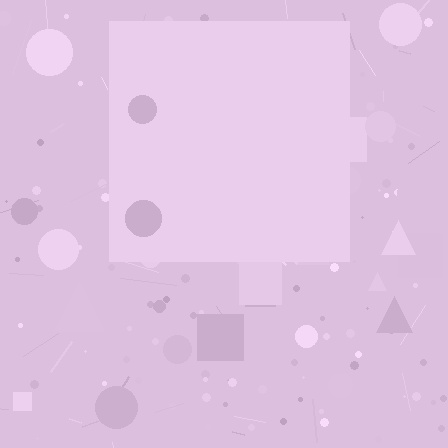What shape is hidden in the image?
A square is hidden in the image.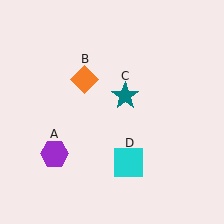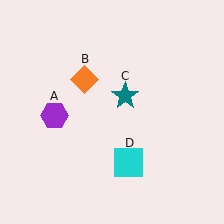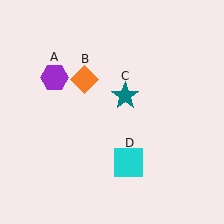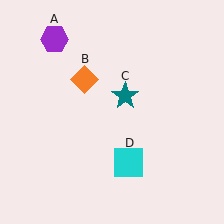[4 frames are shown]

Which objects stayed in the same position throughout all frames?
Orange diamond (object B) and teal star (object C) and cyan square (object D) remained stationary.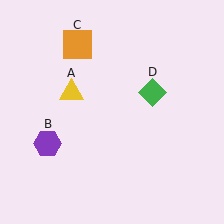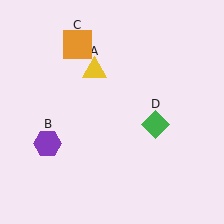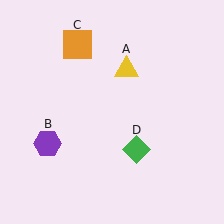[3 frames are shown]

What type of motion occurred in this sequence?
The yellow triangle (object A), green diamond (object D) rotated clockwise around the center of the scene.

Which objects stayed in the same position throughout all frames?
Purple hexagon (object B) and orange square (object C) remained stationary.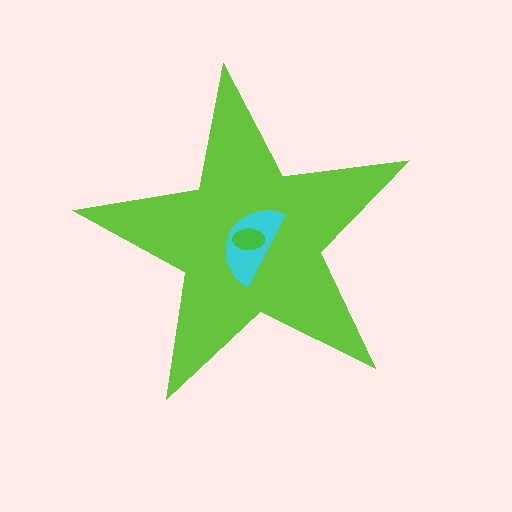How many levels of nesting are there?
3.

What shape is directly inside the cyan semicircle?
The green ellipse.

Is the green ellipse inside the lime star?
Yes.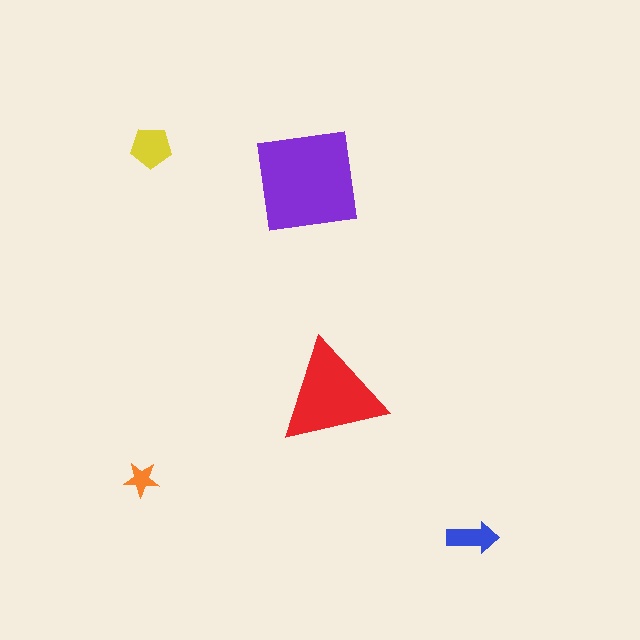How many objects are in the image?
There are 5 objects in the image.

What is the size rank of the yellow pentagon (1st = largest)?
3rd.